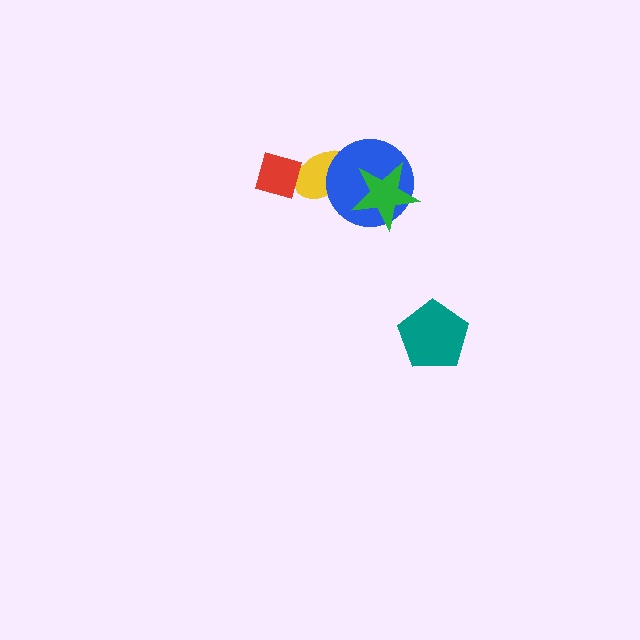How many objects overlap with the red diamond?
1 object overlaps with the red diamond.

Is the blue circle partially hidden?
Yes, it is partially covered by another shape.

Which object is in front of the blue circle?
The green star is in front of the blue circle.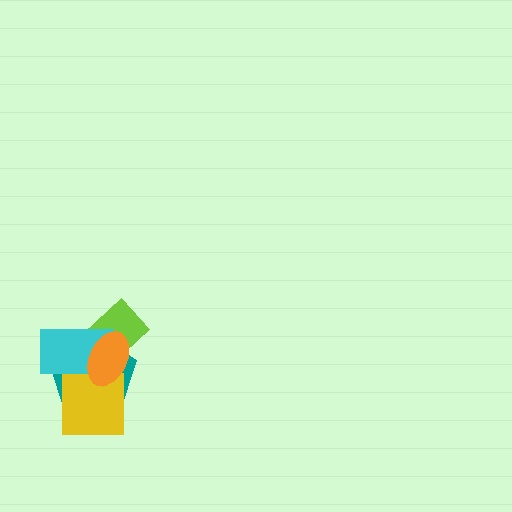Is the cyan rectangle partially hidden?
Yes, it is partially covered by another shape.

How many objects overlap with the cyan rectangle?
4 objects overlap with the cyan rectangle.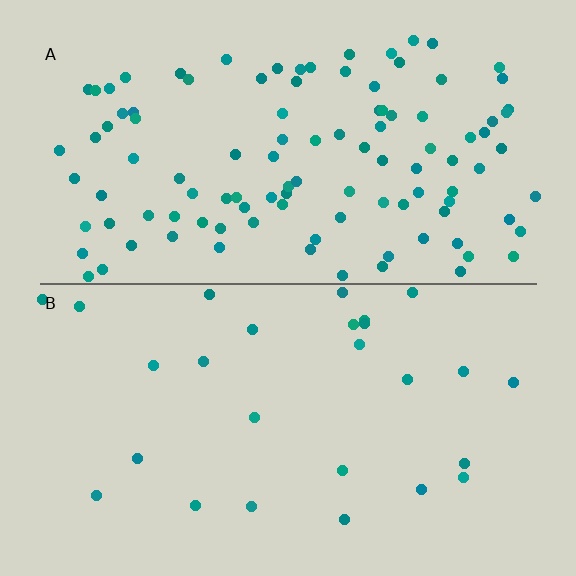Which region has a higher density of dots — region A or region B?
A (the top).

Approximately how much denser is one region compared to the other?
Approximately 4.1× — region A over region B.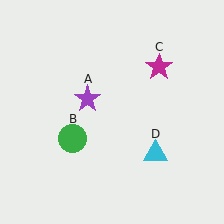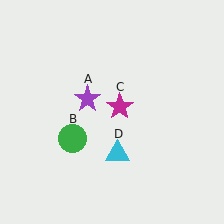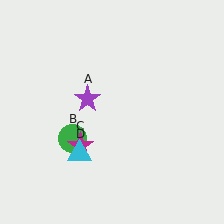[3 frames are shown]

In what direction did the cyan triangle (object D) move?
The cyan triangle (object D) moved left.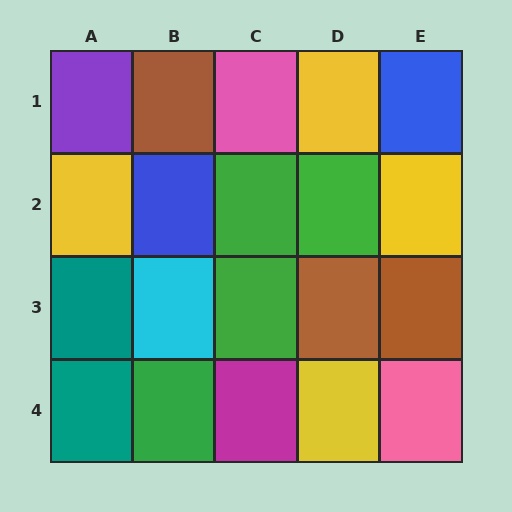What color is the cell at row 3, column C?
Green.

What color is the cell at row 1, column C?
Pink.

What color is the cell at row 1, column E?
Blue.